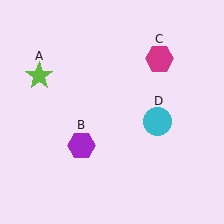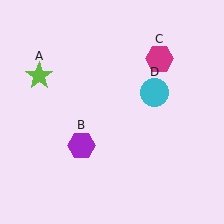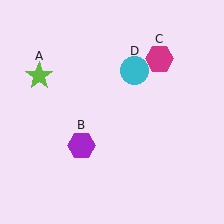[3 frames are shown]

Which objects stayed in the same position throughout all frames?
Lime star (object A) and purple hexagon (object B) and magenta hexagon (object C) remained stationary.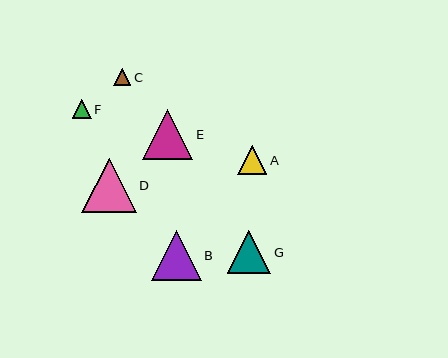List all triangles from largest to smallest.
From largest to smallest: D, B, E, G, A, F, C.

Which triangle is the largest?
Triangle D is the largest with a size of approximately 54 pixels.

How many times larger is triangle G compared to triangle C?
Triangle G is approximately 2.5 times the size of triangle C.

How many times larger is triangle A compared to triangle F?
Triangle A is approximately 1.5 times the size of triangle F.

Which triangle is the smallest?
Triangle C is the smallest with a size of approximately 17 pixels.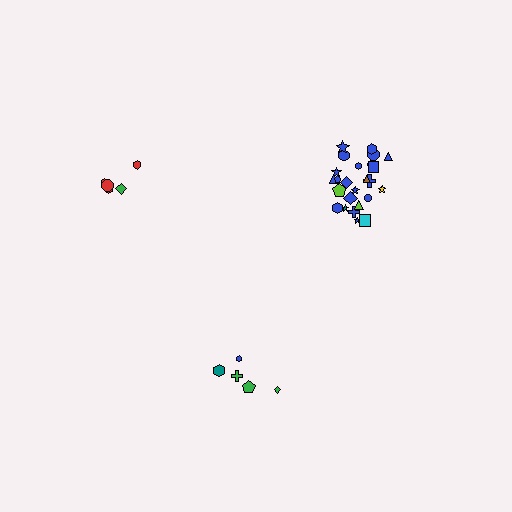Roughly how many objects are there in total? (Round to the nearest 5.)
Roughly 35 objects in total.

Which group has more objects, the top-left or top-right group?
The top-right group.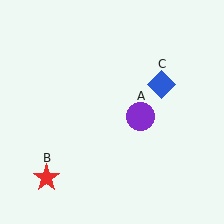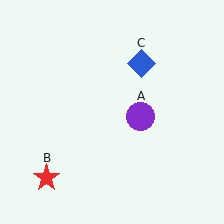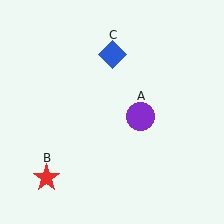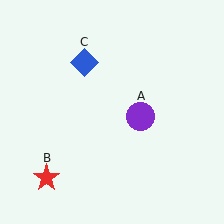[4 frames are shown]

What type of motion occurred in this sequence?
The blue diamond (object C) rotated counterclockwise around the center of the scene.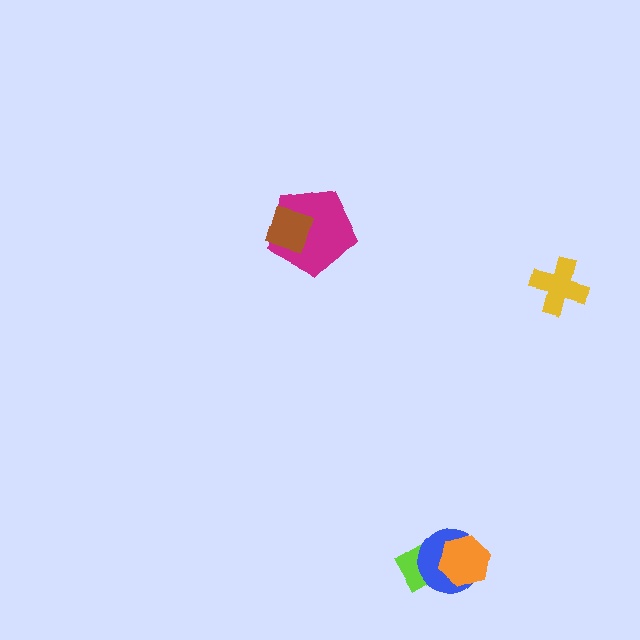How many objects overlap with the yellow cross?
0 objects overlap with the yellow cross.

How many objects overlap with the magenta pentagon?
1 object overlaps with the magenta pentagon.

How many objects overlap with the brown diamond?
1 object overlaps with the brown diamond.